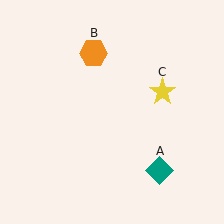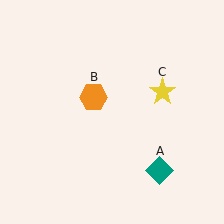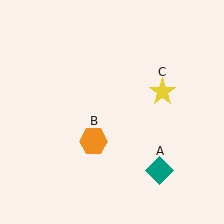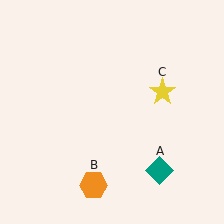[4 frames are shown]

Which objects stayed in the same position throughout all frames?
Teal diamond (object A) and yellow star (object C) remained stationary.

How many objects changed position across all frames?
1 object changed position: orange hexagon (object B).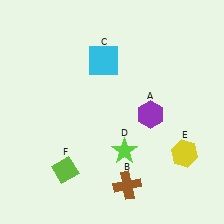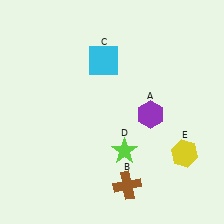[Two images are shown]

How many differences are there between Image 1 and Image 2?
There is 1 difference between the two images.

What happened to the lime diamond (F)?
The lime diamond (F) was removed in Image 2. It was in the bottom-left area of Image 1.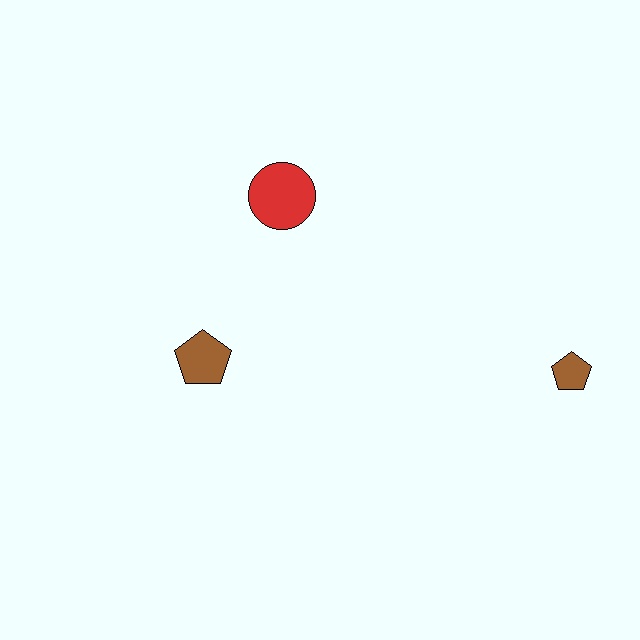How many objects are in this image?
There are 3 objects.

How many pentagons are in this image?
There are 2 pentagons.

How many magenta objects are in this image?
There are no magenta objects.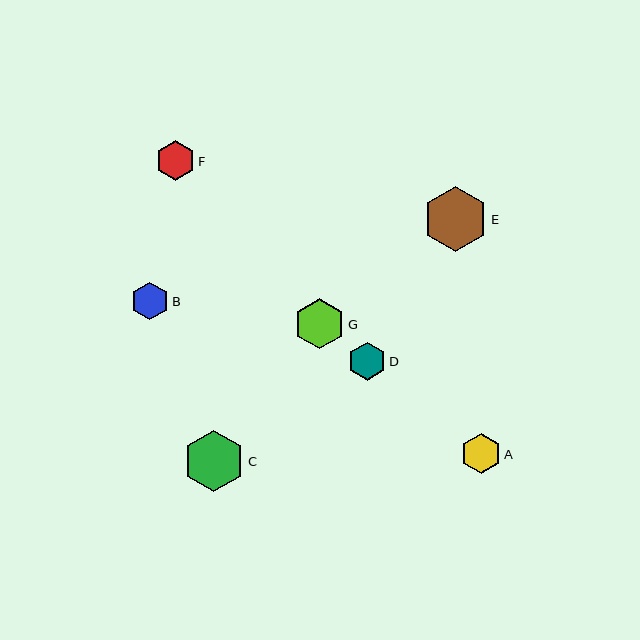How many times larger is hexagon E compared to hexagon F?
Hexagon E is approximately 1.6 times the size of hexagon F.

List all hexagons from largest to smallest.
From largest to smallest: E, C, G, A, F, B, D.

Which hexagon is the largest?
Hexagon E is the largest with a size of approximately 65 pixels.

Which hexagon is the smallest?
Hexagon D is the smallest with a size of approximately 38 pixels.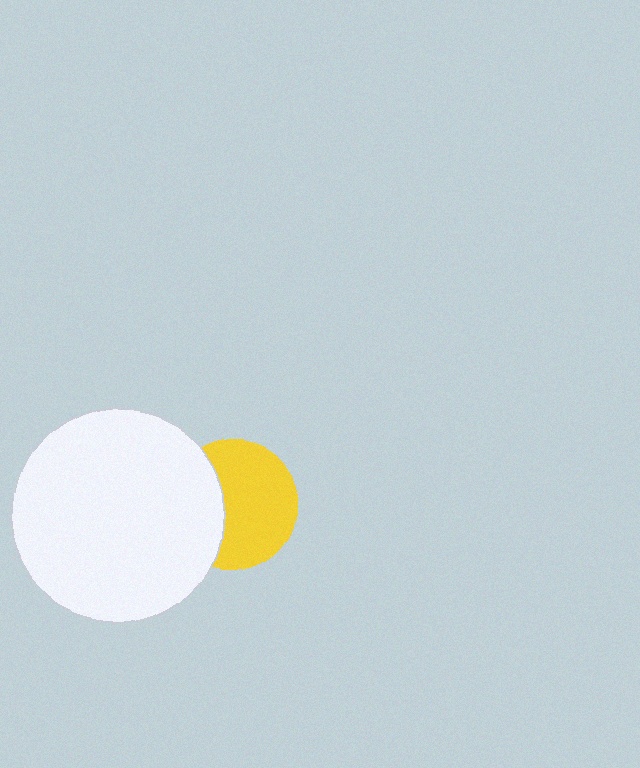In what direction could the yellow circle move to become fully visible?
The yellow circle could move right. That would shift it out from behind the white circle entirely.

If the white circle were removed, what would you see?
You would see the complete yellow circle.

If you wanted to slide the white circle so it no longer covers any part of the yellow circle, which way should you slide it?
Slide it left — that is the most direct way to separate the two shapes.